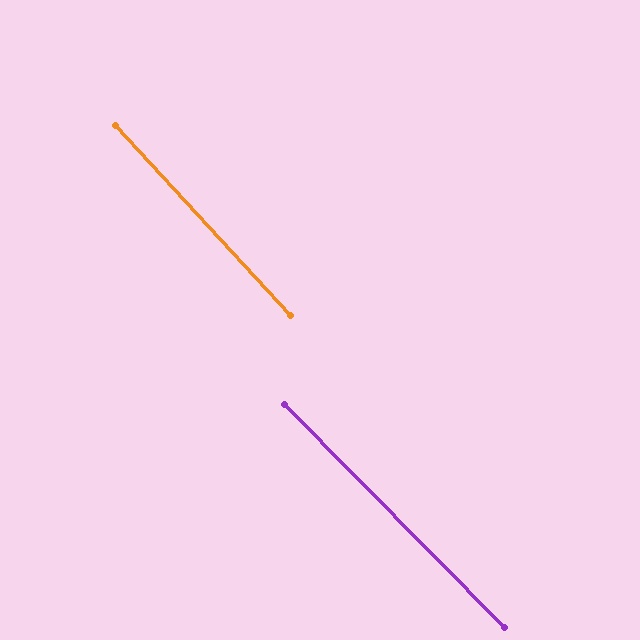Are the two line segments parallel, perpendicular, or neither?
Parallel — their directions differ by only 1.9°.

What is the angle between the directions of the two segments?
Approximately 2 degrees.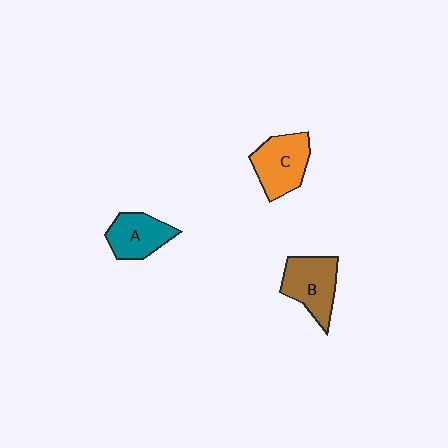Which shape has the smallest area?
Shape A (teal).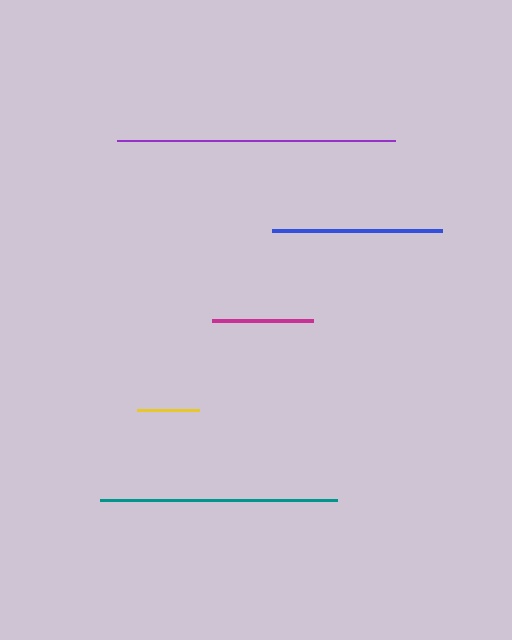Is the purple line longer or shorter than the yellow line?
The purple line is longer than the yellow line.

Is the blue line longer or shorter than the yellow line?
The blue line is longer than the yellow line.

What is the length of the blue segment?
The blue segment is approximately 170 pixels long.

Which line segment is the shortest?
The yellow line is the shortest at approximately 62 pixels.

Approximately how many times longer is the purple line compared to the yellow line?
The purple line is approximately 4.5 times the length of the yellow line.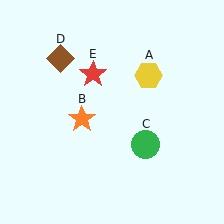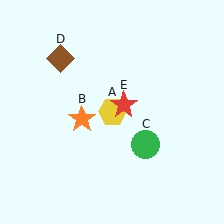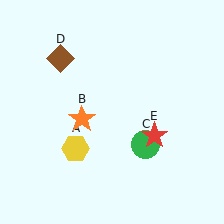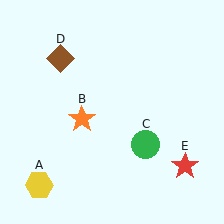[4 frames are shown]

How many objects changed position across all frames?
2 objects changed position: yellow hexagon (object A), red star (object E).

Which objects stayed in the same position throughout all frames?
Orange star (object B) and green circle (object C) and brown diamond (object D) remained stationary.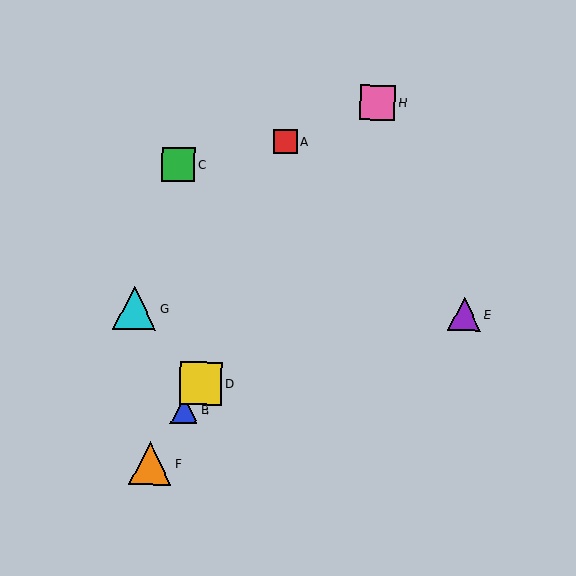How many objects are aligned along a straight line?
4 objects (B, D, F, H) are aligned along a straight line.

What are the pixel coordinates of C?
Object C is at (178, 164).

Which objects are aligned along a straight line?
Objects B, D, F, H are aligned along a straight line.